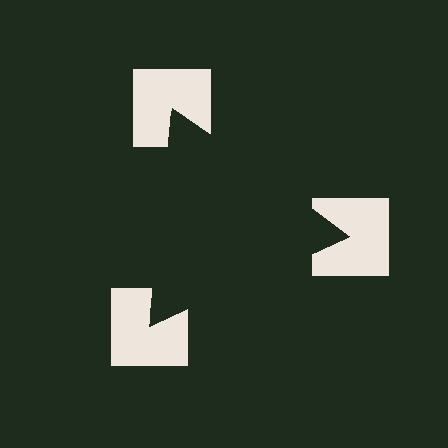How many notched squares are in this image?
There are 3 — one at each vertex of the illusory triangle.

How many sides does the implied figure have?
3 sides.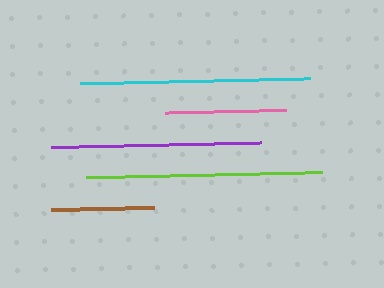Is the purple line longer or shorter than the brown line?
The purple line is longer than the brown line.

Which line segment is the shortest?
The brown line is the shortest at approximately 103 pixels.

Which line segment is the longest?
The lime line is the longest at approximately 235 pixels.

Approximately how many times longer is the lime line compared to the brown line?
The lime line is approximately 2.3 times the length of the brown line.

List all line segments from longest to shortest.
From longest to shortest: lime, cyan, purple, pink, brown.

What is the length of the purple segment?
The purple segment is approximately 210 pixels long.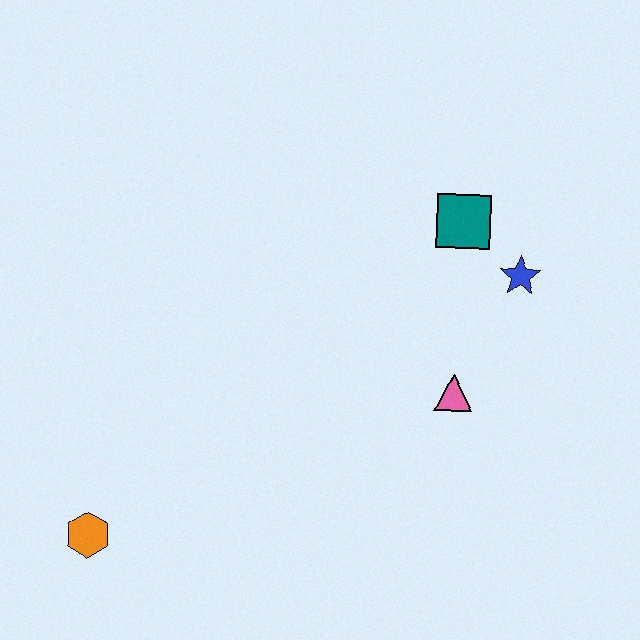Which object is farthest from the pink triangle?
The orange hexagon is farthest from the pink triangle.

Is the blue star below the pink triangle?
No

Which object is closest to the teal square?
The blue star is closest to the teal square.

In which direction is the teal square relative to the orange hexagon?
The teal square is to the right of the orange hexagon.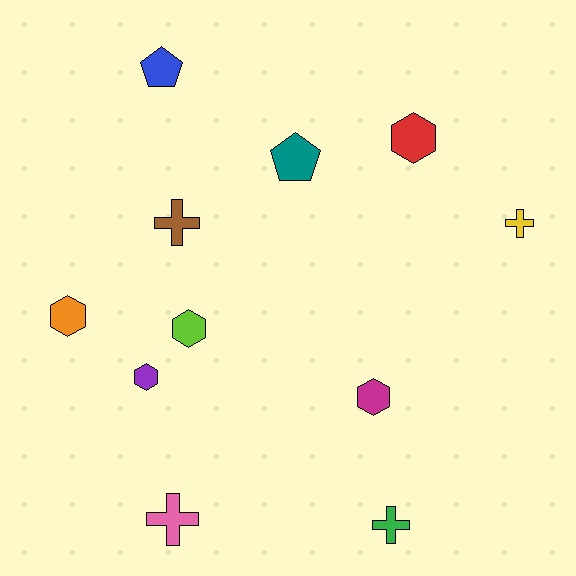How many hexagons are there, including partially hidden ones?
There are 5 hexagons.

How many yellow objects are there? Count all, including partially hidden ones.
There is 1 yellow object.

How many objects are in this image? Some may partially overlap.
There are 11 objects.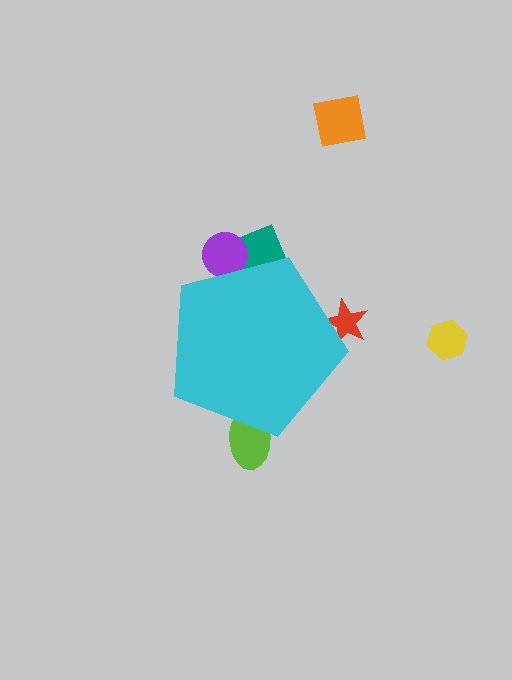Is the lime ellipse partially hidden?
Yes, the lime ellipse is partially hidden behind the cyan pentagon.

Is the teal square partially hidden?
Yes, the teal square is partially hidden behind the cyan pentagon.